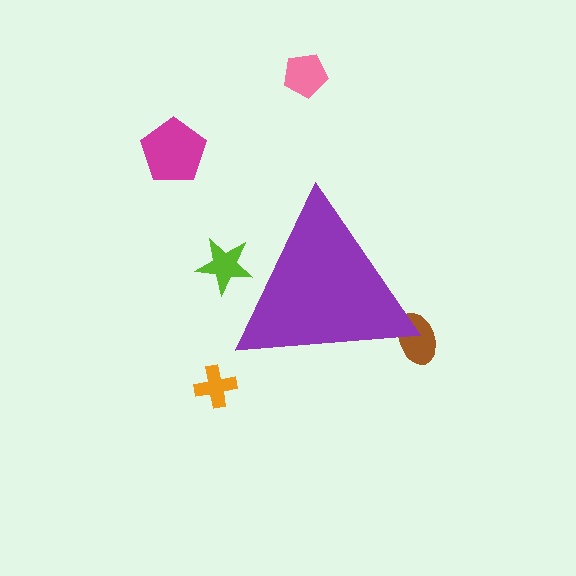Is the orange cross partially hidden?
No, the orange cross is fully visible.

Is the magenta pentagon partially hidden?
No, the magenta pentagon is fully visible.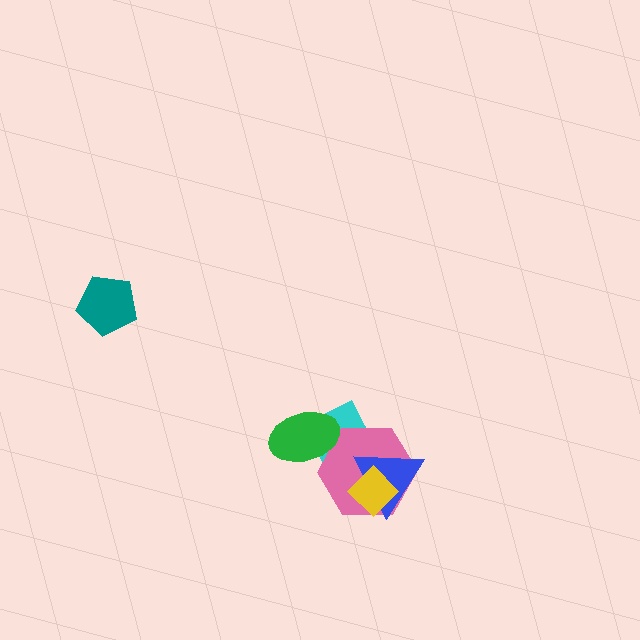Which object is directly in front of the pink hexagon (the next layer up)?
The green ellipse is directly in front of the pink hexagon.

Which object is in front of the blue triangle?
The yellow diamond is in front of the blue triangle.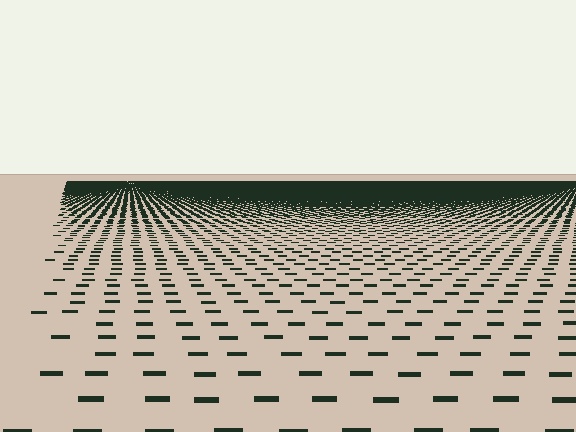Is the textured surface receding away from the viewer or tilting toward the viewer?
The surface is receding away from the viewer. Texture elements get smaller and denser toward the top.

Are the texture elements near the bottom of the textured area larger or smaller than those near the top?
Larger. Near the bottom, elements are closer to the viewer and appear at a bigger on-screen size.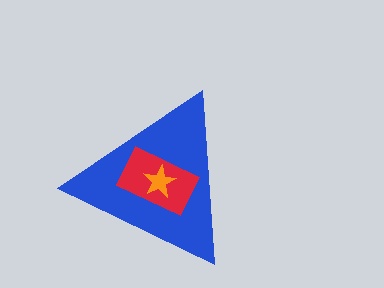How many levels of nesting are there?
3.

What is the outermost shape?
The blue triangle.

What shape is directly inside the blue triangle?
The red rectangle.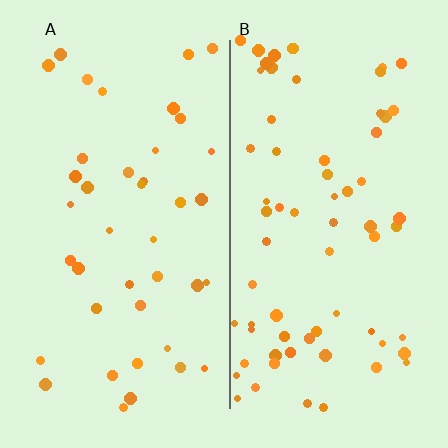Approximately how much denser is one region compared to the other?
Approximately 1.7× — region B over region A.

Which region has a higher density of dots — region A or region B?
B (the right).